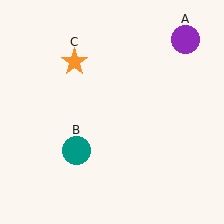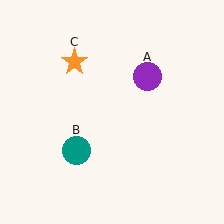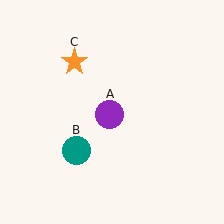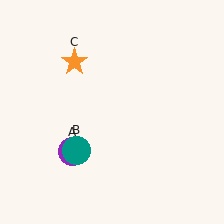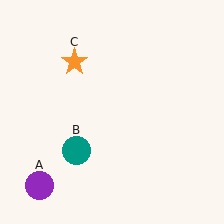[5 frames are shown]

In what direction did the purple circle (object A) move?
The purple circle (object A) moved down and to the left.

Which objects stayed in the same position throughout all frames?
Teal circle (object B) and orange star (object C) remained stationary.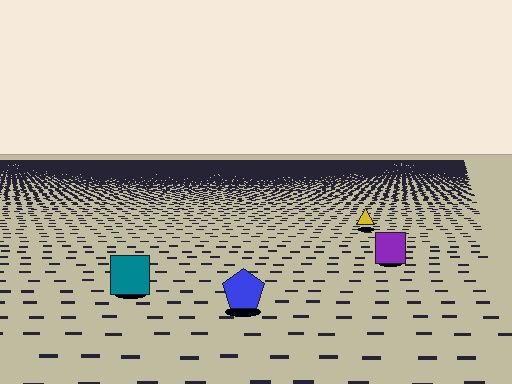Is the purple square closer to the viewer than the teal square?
No. The teal square is closer — you can tell from the texture gradient: the ground texture is coarser near it.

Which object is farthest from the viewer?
The yellow triangle is farthest from the viewer. It appears smaller and the ground texture around it is denser.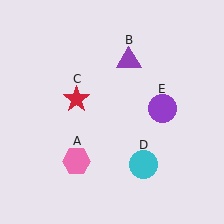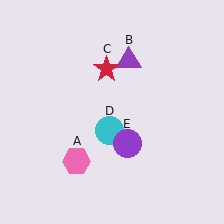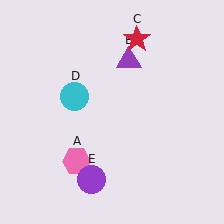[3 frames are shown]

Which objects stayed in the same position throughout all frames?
Pink hexagon (object A) and purple triangle (object B) remained stationary.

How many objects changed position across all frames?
3 objects changed position: red star (object C), cyan circle (object D), purple circle (object E).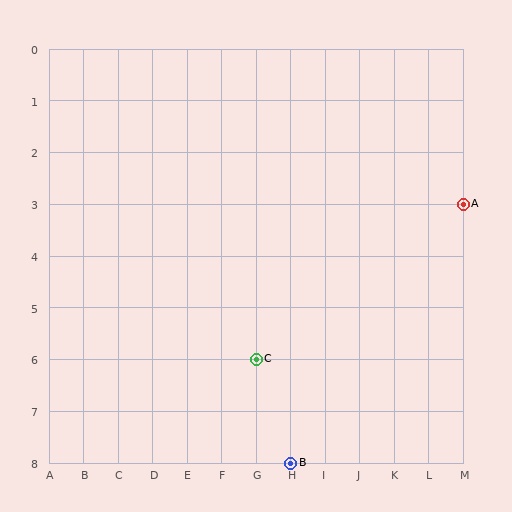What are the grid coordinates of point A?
Point A is at grid coordinates (M, 3).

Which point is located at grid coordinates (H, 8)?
Point B is at (H, 8).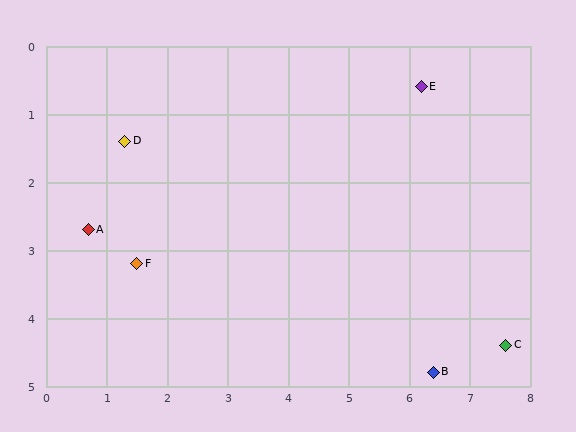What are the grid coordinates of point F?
Point F is at approximately (1.5, 3.2).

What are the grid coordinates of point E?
Point E is at approximately (6.2, 0.6).